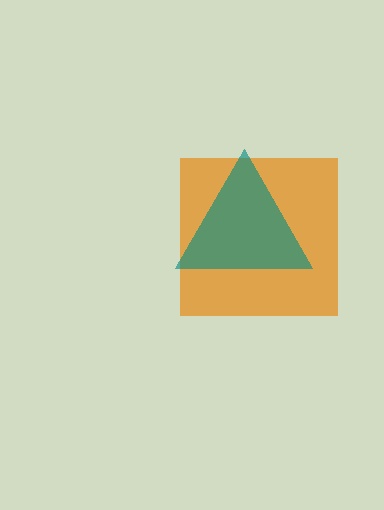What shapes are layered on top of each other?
The layered shapes are: an orange square, a teal triangle.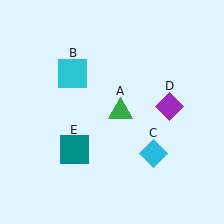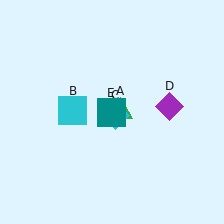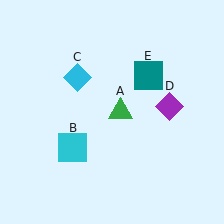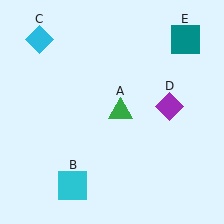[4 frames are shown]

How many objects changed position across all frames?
3 objects changed position: cyan square (object B), cyan diamond (object C), teal square (object E).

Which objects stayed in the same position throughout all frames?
Green triangle (object A) and purple diamond (object D) remained stationary.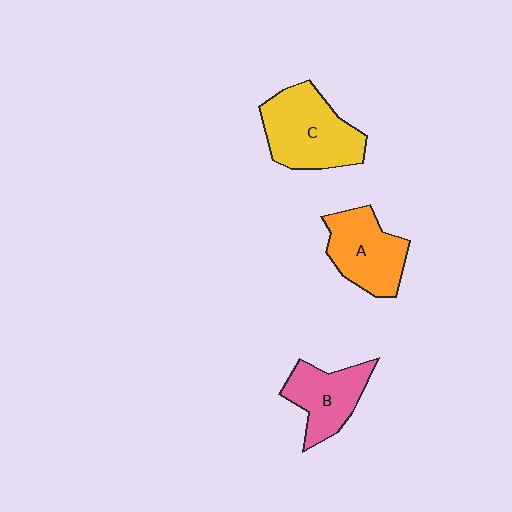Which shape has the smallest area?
Shape B (pink).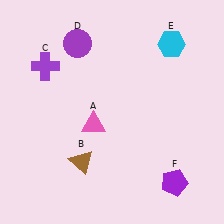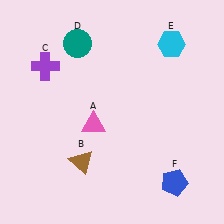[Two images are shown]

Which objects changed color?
D changed from purple to teal. F changed from purple to blue.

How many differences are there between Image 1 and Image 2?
There are 2 differences between the two images.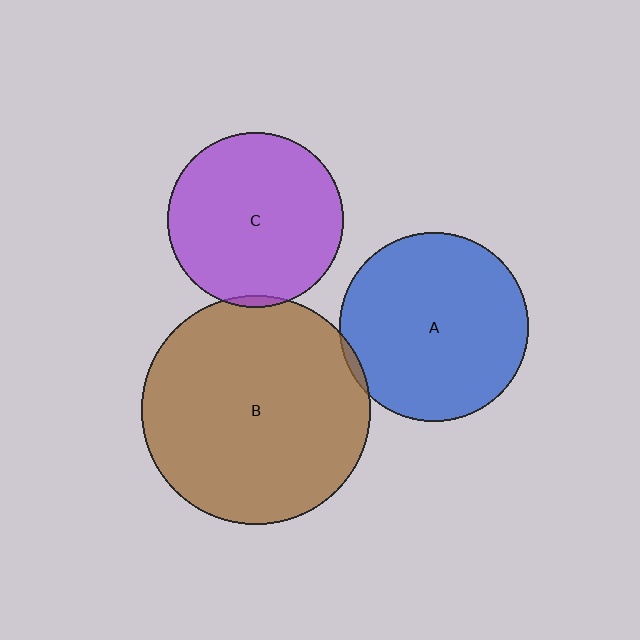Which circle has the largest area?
Circle B (brown).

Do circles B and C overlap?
Yes.